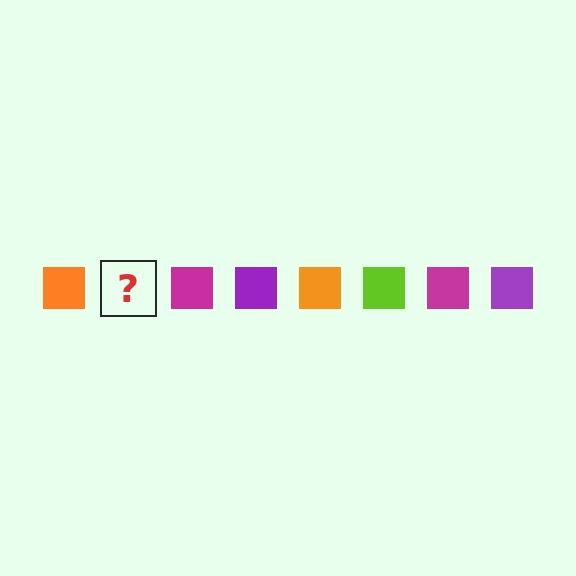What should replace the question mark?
The question mark should be replaced with a lime square.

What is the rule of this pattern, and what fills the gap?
The rule is that the pattern cycles through orange, lime, magenta, purple squares. The gap should be filled with a lime square.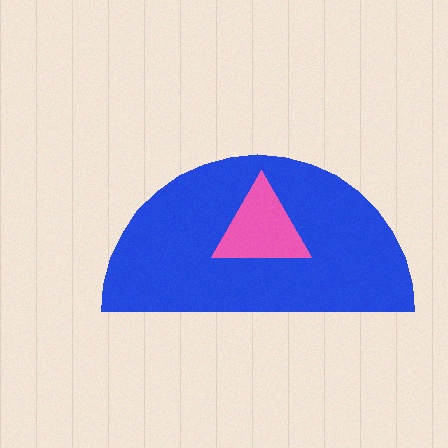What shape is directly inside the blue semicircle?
The pink triangle.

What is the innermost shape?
The pink triangle.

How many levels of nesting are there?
2.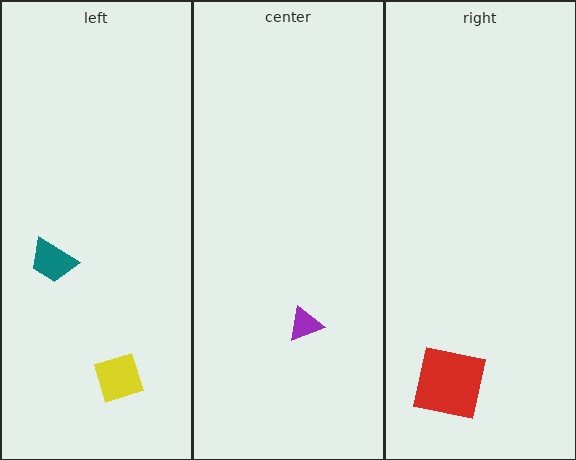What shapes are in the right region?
The red square.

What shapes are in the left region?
The teal trapezoid, the yellow diamond.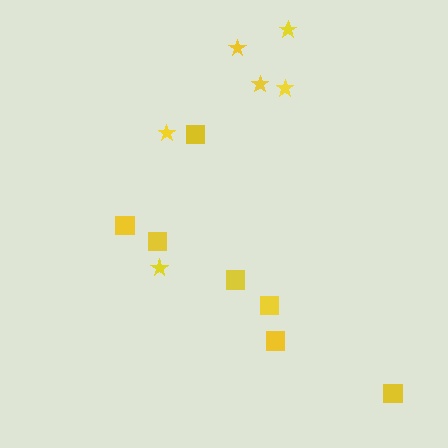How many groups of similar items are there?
There are 2 groups: one group of squares (7) and one group of stars (6).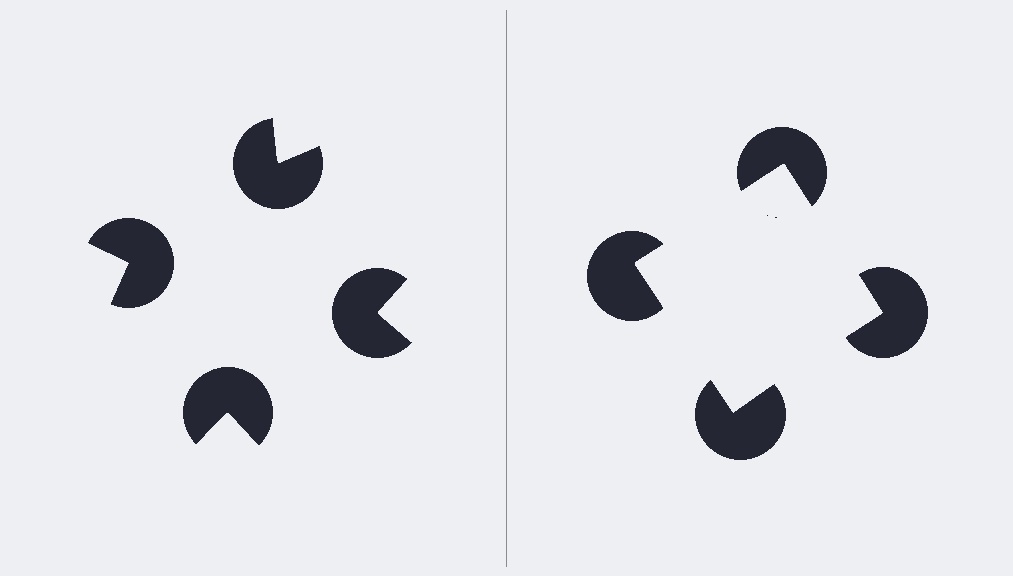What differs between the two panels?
The pac-man discs are positioned identically on both sides; only the wedge orientations differ. On the right they align to a square; on the left they are misaligned.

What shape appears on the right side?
An illusory square.